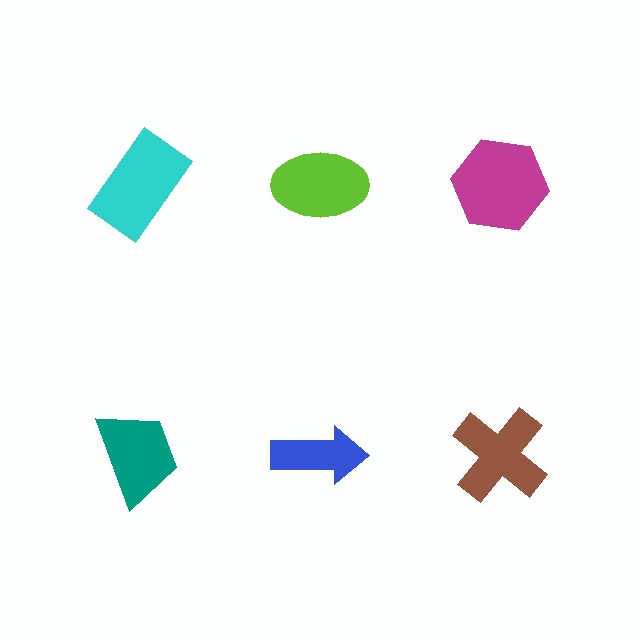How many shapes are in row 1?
3 shapes.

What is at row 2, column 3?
A brown cross.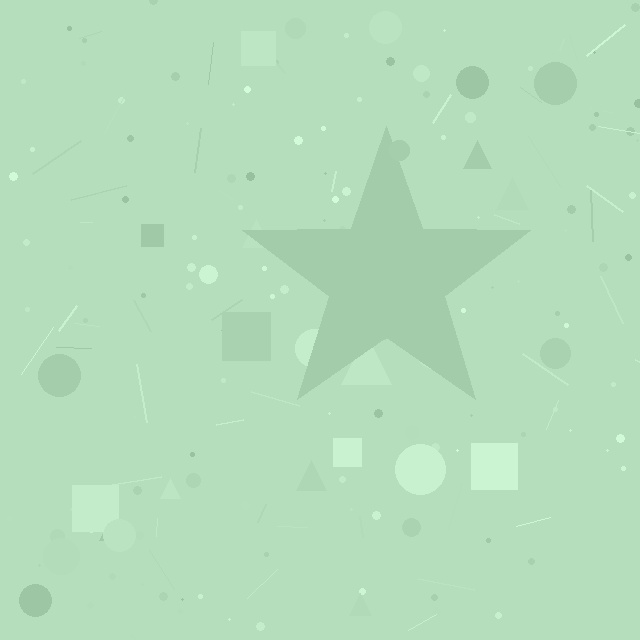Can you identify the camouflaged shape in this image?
The camouflaged shape is a star.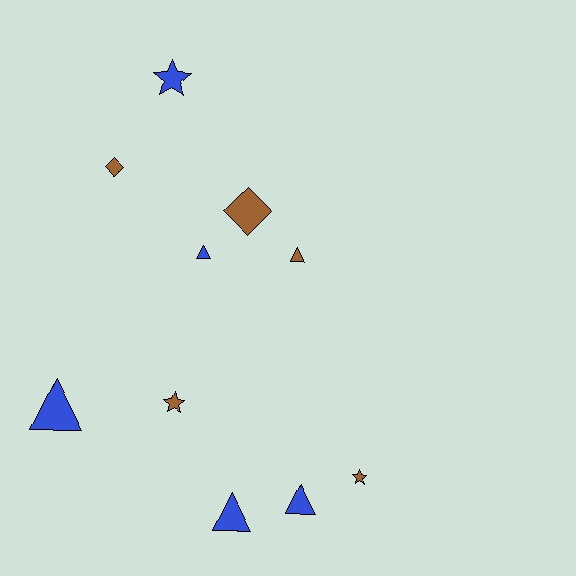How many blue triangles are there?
There are 4 blue triangles.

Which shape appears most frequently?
Triangle, with 5 objects.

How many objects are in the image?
There are 10 objects.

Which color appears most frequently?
Brown, with 5 objects.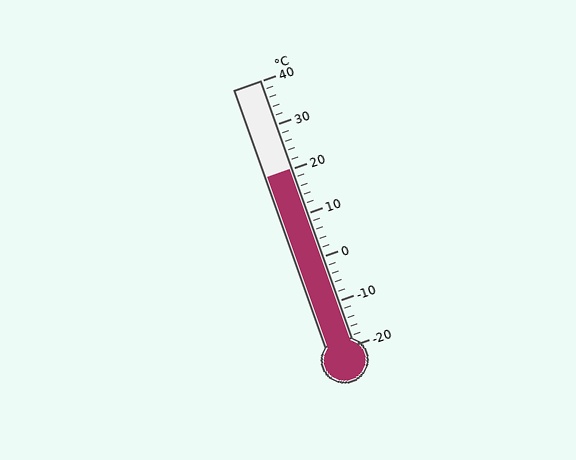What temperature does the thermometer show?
The thermometer shows approximately 20°C.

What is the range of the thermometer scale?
The thermometer scale ranges from -20°C to 40°C.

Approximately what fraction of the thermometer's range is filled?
The thermometer is filled to approximately 65% of its range.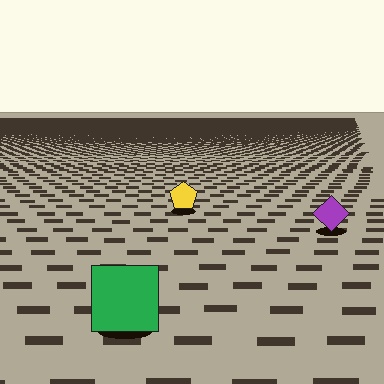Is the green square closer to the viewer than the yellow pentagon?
Yes. The green square is closer — you can tell from the texture gradient: the ground texture is coarser near it.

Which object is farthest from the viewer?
The yellow pentagon is farthest from the viewer. It appears smaller and the ground texture around it is denser.